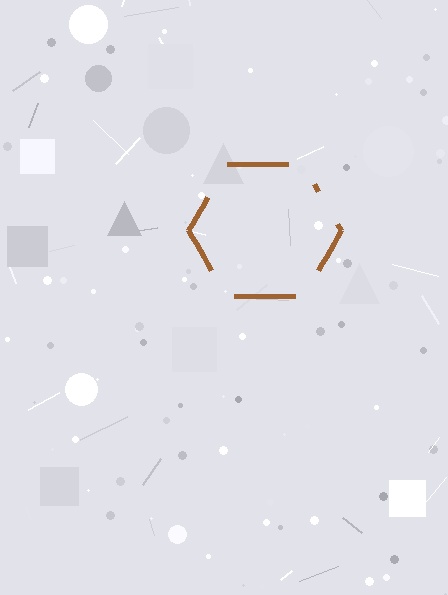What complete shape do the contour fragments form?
The contour fragments form a hexagon.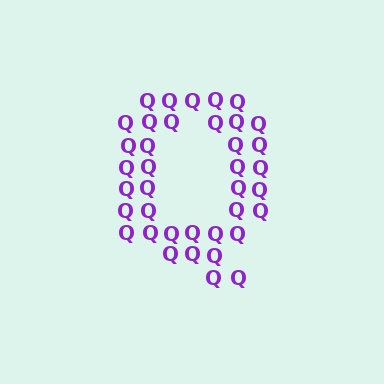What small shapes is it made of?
It is made of small letter Q's.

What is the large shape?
The large shape is the letter Q.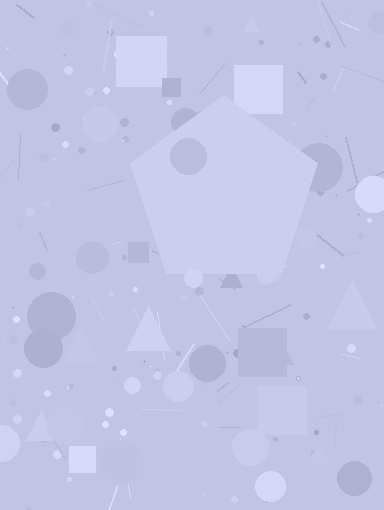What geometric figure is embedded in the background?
A pentagon is embedded in the background.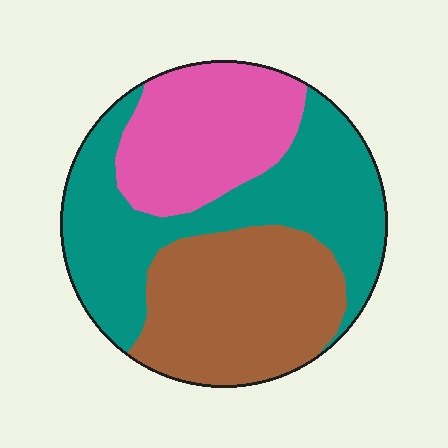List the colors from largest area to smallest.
From largest to smallest: teal, brown, pink.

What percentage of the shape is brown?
Brown covers roughly 35% of the shape.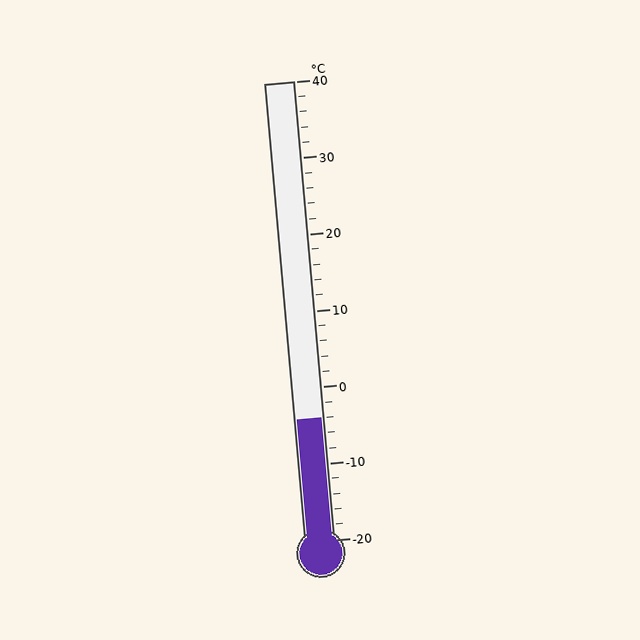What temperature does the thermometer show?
The thermometer shows approximately -4°C.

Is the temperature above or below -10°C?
The temperature is above -10°C.